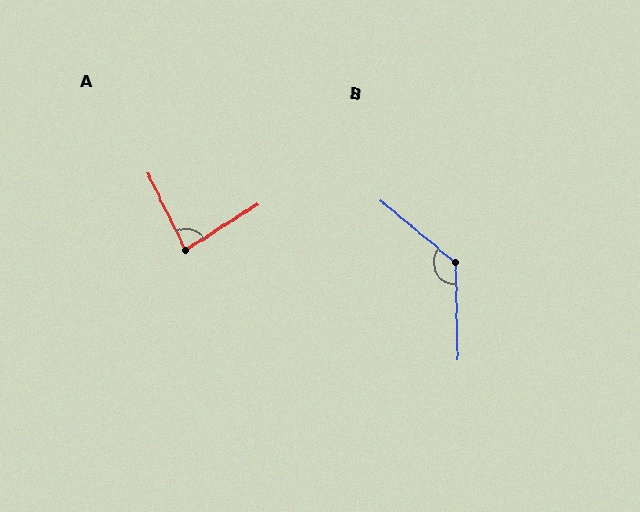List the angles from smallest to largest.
A (84°), B (131°).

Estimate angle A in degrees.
Approximately 84 degrees.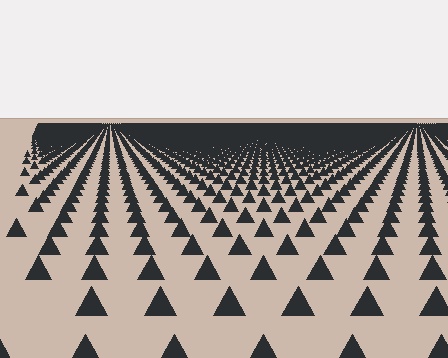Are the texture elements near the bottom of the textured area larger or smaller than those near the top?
Larger. Near the bottom, elements are closer to the viewer and appear at a bigger on-screen size.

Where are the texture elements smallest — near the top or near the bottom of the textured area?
Near the top.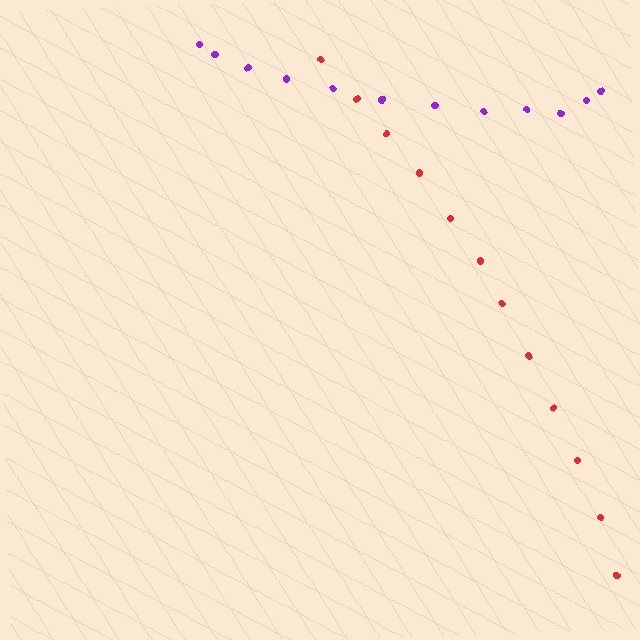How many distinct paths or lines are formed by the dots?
There are 2 distinct paths.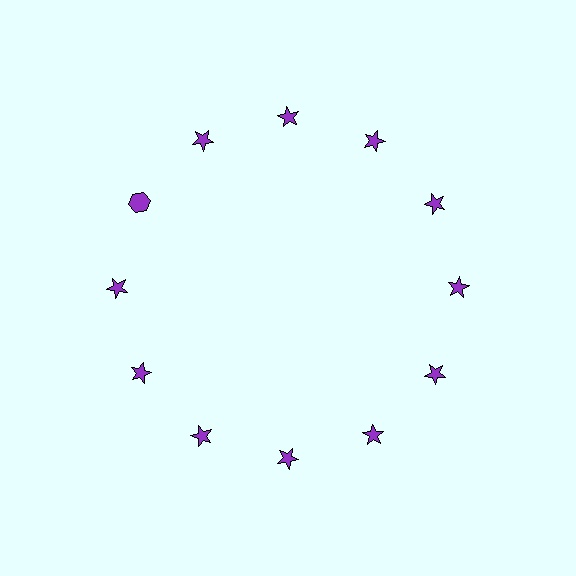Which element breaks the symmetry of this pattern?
The purple hexagon at roughly the 10 o'clock position breaks the symmetry. All other shapes are purple stars.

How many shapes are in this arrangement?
There are 12 shapes arranged in a ring pattern.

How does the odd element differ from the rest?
It has a different shape: hexagon instead of star.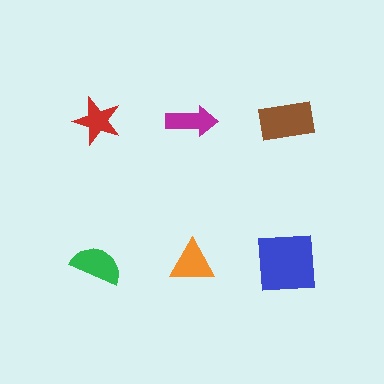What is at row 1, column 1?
A red star.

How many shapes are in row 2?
3 shapes.